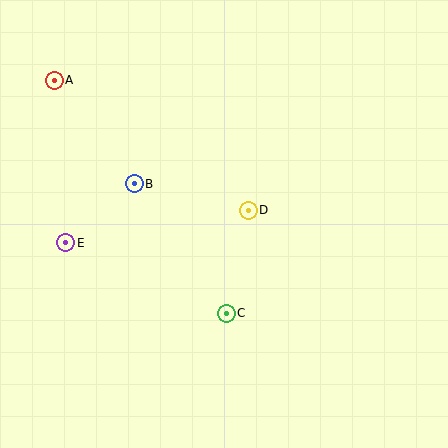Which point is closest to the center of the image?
Point D at (248, 210) is closest to the center.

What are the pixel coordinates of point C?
Point C is at (226, 313).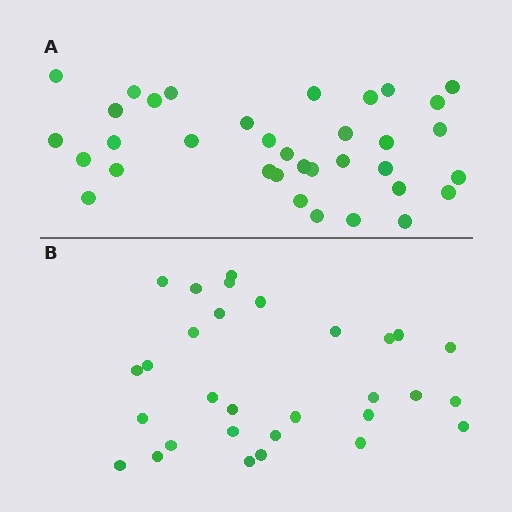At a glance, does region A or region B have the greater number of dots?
Region A (the top region) has more dots.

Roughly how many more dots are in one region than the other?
Region A has about 5 more dots than region B.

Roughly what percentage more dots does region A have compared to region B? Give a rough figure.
About 15% more.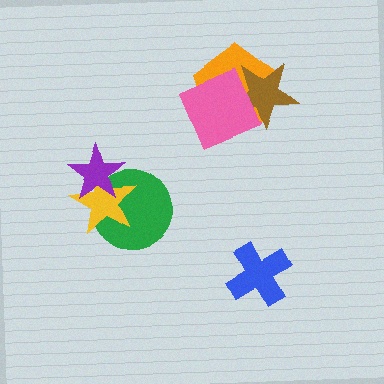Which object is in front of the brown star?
The pink square is in front of the brown star.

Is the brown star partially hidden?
Yes, it is partially covered by another shape.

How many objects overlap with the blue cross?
0 objects overlap with the blue cross.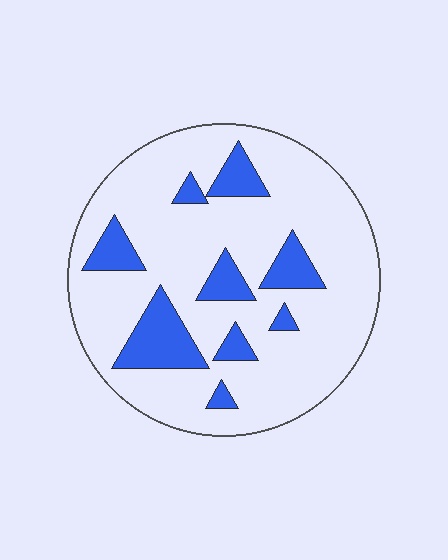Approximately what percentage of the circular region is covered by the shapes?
Approximately 20%.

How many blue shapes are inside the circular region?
9.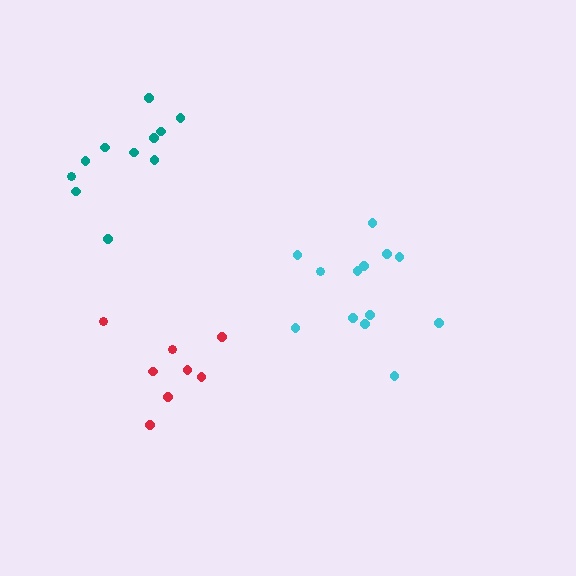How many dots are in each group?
Group 1: 8 dots, Group 2: 13 dots, Group 3: 11 dots (32 total).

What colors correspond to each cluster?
The clusters are colored: red, cyan, teal.